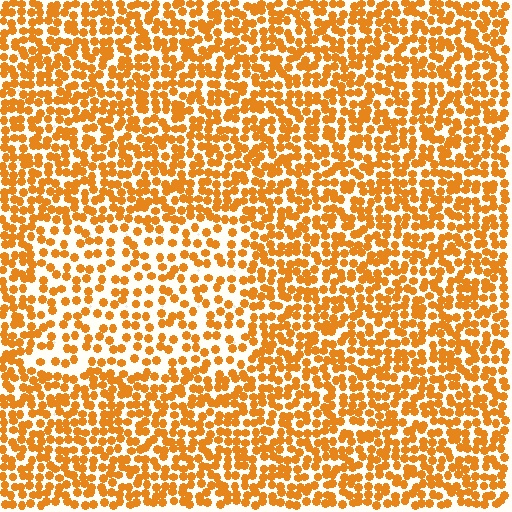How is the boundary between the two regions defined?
The boundary is defined by a change in element density (approximately 1.8x ratio). All elements are the same color, size, and shape.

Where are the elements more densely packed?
The elements are more densely packed outside the rectangle boundary.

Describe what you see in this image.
The image contains small orange elements arranged at two different densities. A rectangle-shaped region is visible where the elements are less densely packed than the surrounding area.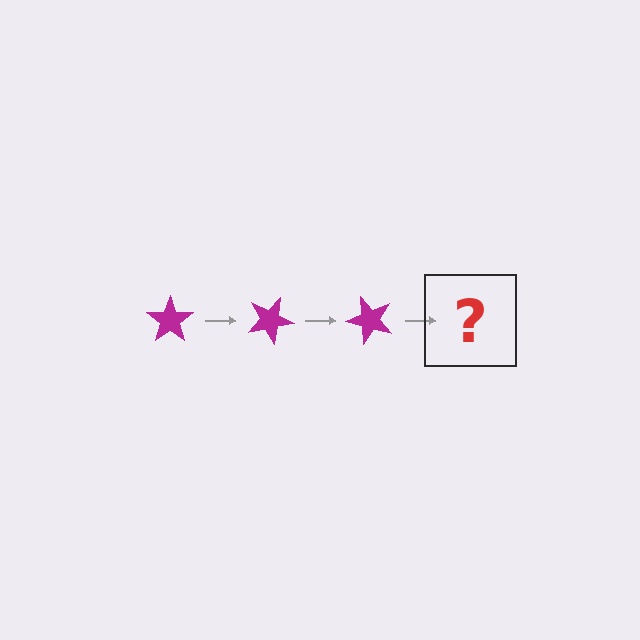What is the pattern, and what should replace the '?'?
The pattern is that the star rotates 25 degrees each step. The '?' should be a magenta star rotated 75 degrees.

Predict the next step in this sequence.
The next step is a magenta star rotated 75 degrees.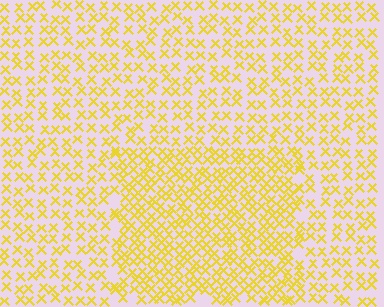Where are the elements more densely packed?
The elements are more densely packed inside the rectangle boundary.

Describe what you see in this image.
The image contains small yellow elements arranged at two different densities. A rectangle-shaped region is visible where the elements are more densely packed than the surrounding area.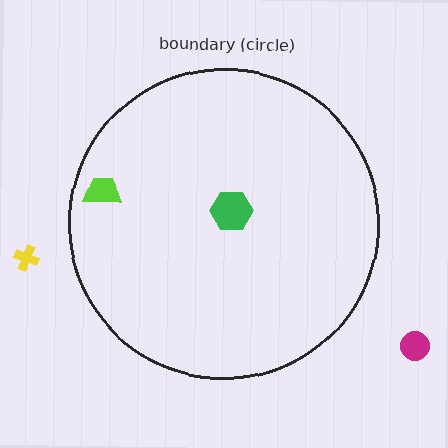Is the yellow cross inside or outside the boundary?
Outside.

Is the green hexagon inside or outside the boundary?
Inside.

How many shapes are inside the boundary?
2 inside, 2 outside.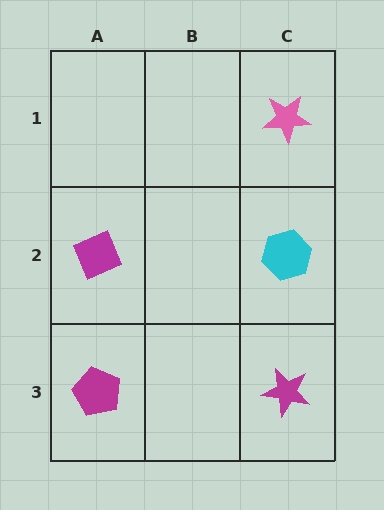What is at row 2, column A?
A magenta diamond.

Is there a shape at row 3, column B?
No, that cell is empty.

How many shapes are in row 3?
2 shapes.